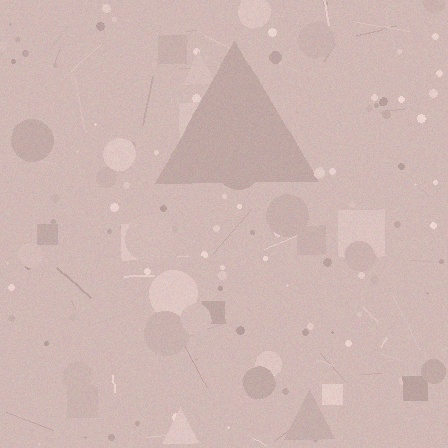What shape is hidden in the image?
A triangle is hidden in the image.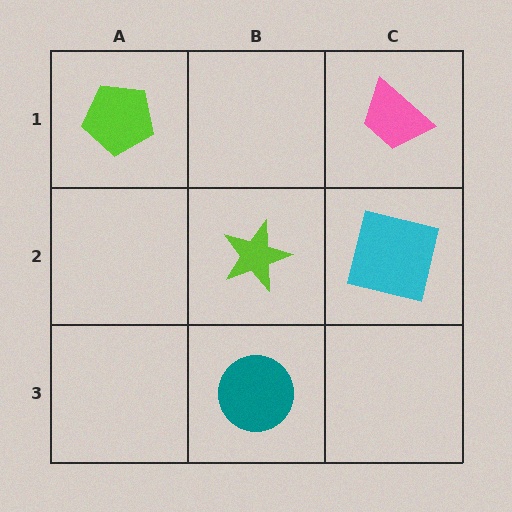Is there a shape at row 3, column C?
No, that cell is empty.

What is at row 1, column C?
A pink trapezoid.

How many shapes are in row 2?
2 shapes.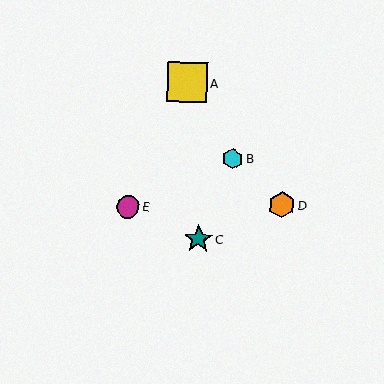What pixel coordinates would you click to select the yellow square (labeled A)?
Click at (187, 83) to select the yellow square A.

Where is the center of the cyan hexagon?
The center of the cyan hexagon is at (233, 159).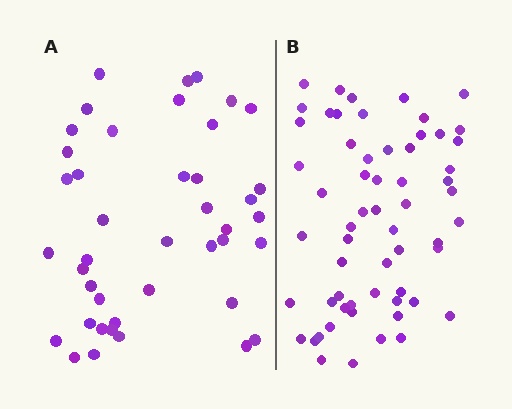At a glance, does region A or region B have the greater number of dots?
Region B (the right region) has more dots.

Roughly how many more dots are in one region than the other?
Region B has approximately 20 more dots than region A.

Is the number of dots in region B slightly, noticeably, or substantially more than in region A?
Region B has noticeably more, but not dramatically so. The ratio is roughly 1.4 to 1.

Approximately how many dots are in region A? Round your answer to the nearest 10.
About 40 dots. (The exact count is 42, which rounds to 40.)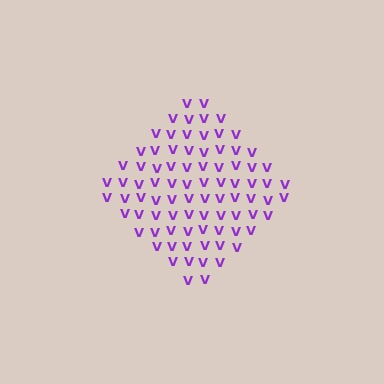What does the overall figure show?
The overall figure shows a diamond.